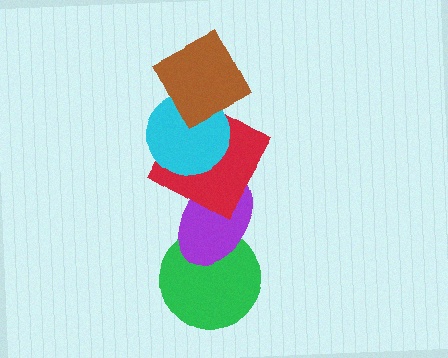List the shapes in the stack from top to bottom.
From top to bottom: the brown square, the cyan circle, the red square, the purple ellipse, the green circle.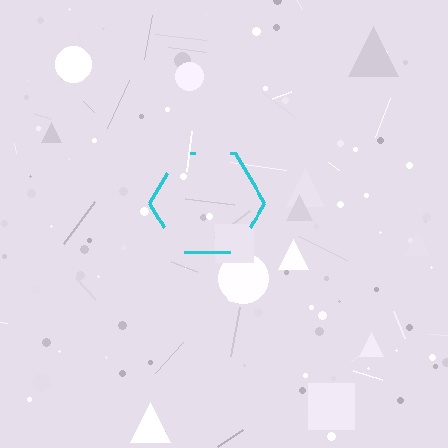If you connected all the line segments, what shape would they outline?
They would outline a hexagon.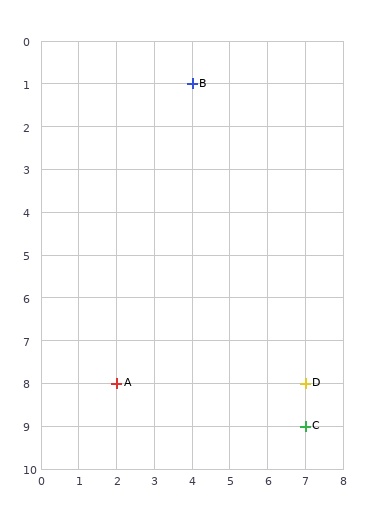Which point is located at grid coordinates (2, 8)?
Point A is at (2, 8).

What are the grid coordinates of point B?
Point B is at grid coordinates (4, 1).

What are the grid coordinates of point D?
Point D is at grid coordinates (7, 8).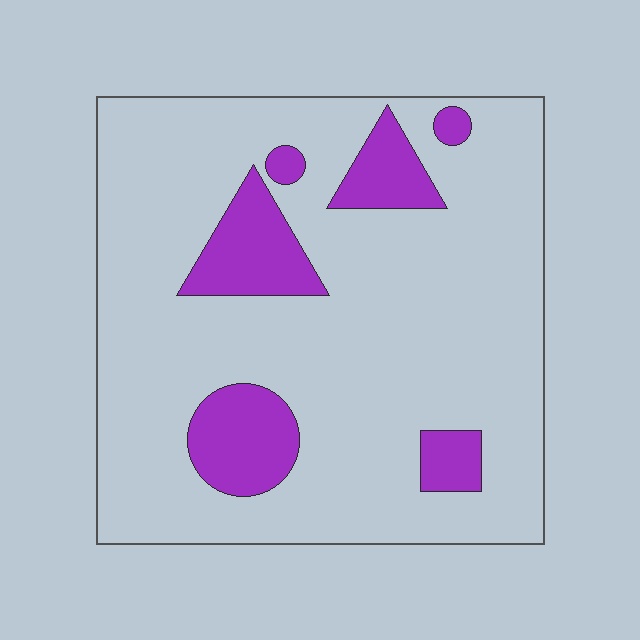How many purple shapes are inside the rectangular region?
6.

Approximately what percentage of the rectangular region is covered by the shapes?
Approximately 15%.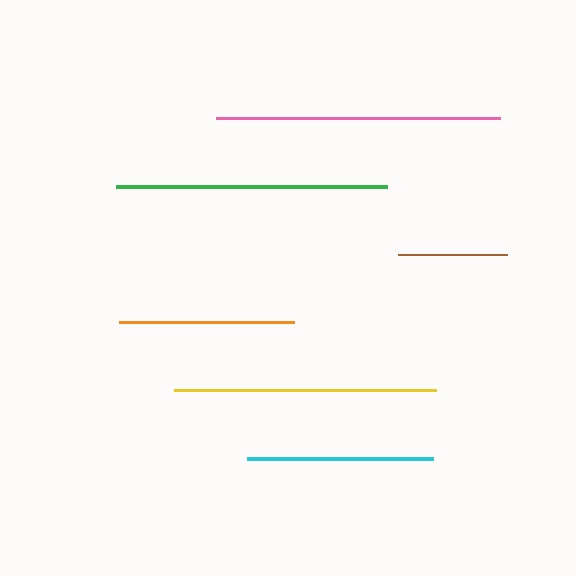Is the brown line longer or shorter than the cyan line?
The cyan line is longer than the brown line.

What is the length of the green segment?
The green segment is approximately 271 pixels long.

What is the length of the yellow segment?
The yellow segment is approximately 262 pixels long.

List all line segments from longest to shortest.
From longest to shortest: pink, green, yellow, cyan, orange, brown.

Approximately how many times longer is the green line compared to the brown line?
The green line is approximately 2.5 times the length of the brown line.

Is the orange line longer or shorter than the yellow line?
The yellow line is longer than the orange line.